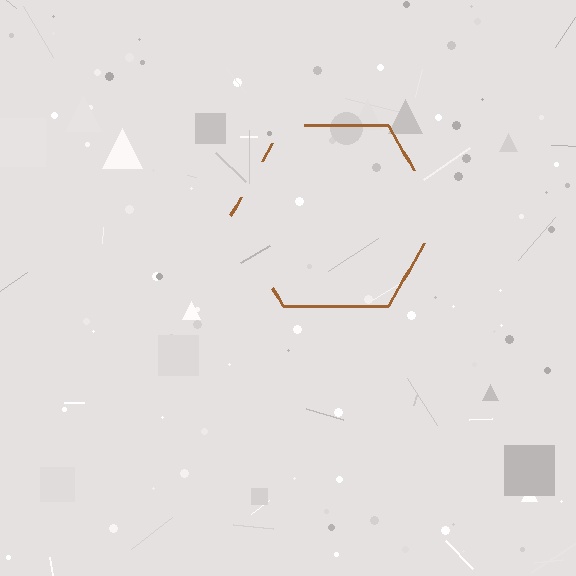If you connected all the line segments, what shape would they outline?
They would outline a hexagon.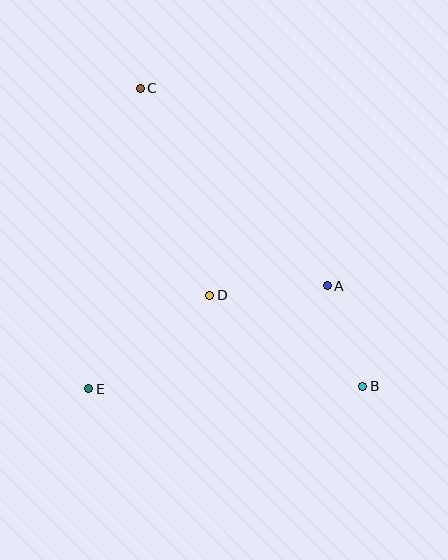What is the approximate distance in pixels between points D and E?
The distance between D and E is approximately 153 pixels.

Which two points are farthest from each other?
Points B and C are farthest from each other.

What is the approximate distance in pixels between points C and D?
The distance between C and D is approximately 218 pixels.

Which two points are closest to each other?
Points A and B are closest to each other.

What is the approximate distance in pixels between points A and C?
The distance between A and C is approximately 272 pixels.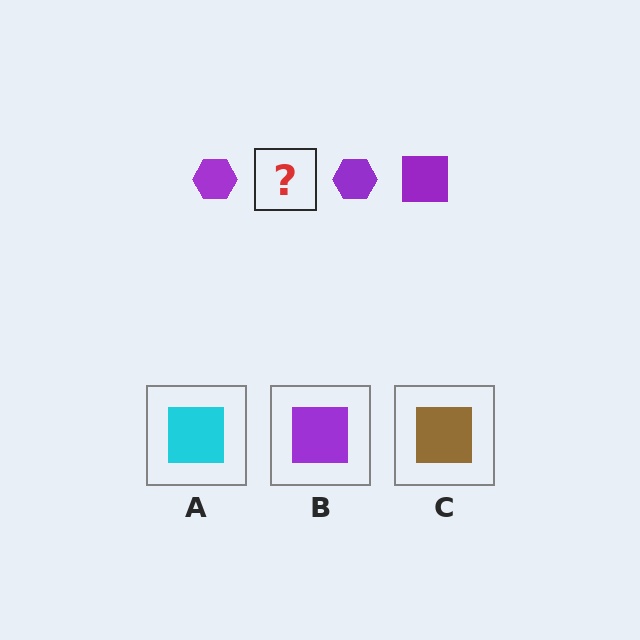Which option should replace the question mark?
Option B.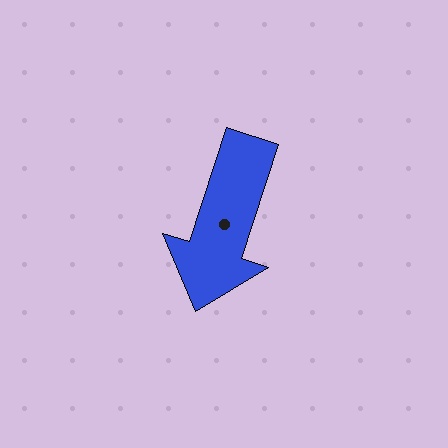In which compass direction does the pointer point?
South.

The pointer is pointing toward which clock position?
Roughly 7 o'clock.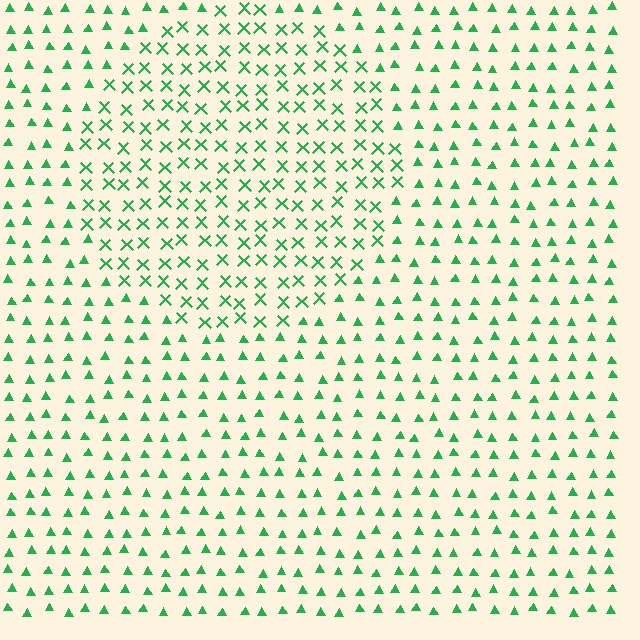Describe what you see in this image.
The image is filled with small green elements arranged in a uniform grid. A circle-shaped region contains X marks, while the surrounding area contains triangles. The boundary is defined purely by the change in element shape.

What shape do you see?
I see a circle.